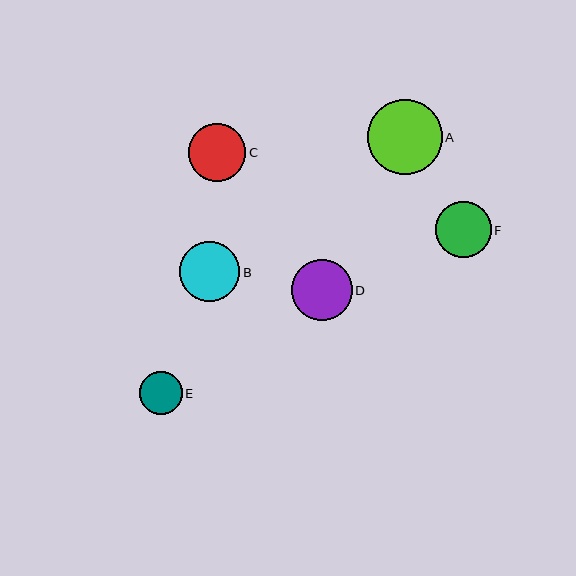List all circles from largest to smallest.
From largest to smallest: A, D, B, C, F, E.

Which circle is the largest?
Circle A is the largest with a size of approximately 75 pixels.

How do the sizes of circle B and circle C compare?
Circle B and circle C are approximately the same size.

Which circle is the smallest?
Circle E is the smallest with a size of approximately 42 pixels.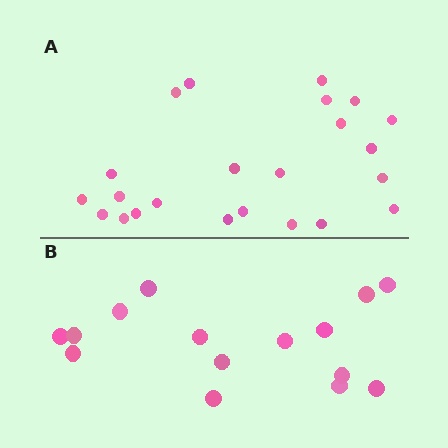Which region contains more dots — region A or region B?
Region A (the top region) has more dots.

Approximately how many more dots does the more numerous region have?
Region A has roughly 8 or so more dots than region B.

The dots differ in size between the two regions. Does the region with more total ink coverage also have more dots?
No. Region B has more total ink coverage because its dots are larger, but region A actually contains more individual dots. Total area can be misleading — the number of items is what matters here.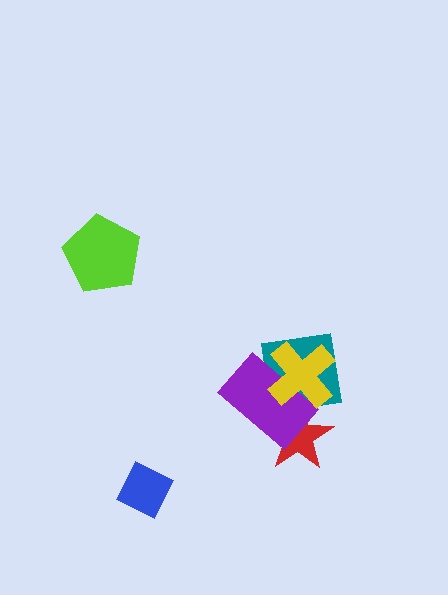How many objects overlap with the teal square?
3 objects overlap with the teal square.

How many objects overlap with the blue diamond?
0 objects overlap with the blue diamond.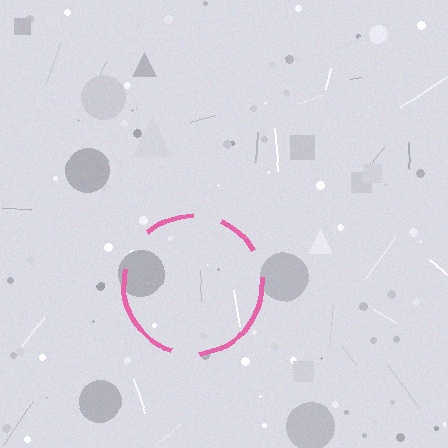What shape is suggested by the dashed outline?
The dashed outline suggests a circle.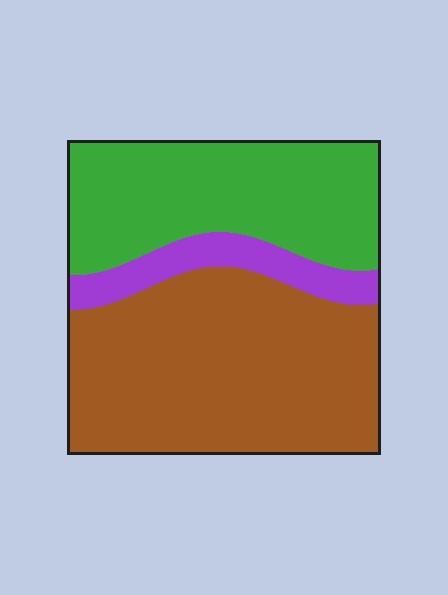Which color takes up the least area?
Purple, at roughly 10%.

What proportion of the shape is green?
Green takes up about three eighths (3/8) of the shape.